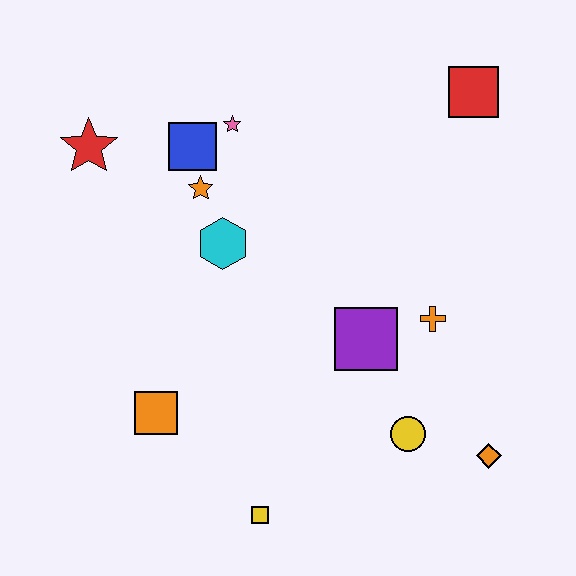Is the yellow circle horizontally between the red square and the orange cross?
No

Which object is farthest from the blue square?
The orange diamond is farthest from the blue square.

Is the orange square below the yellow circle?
No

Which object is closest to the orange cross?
The purple square is closest to the orange cross.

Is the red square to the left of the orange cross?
No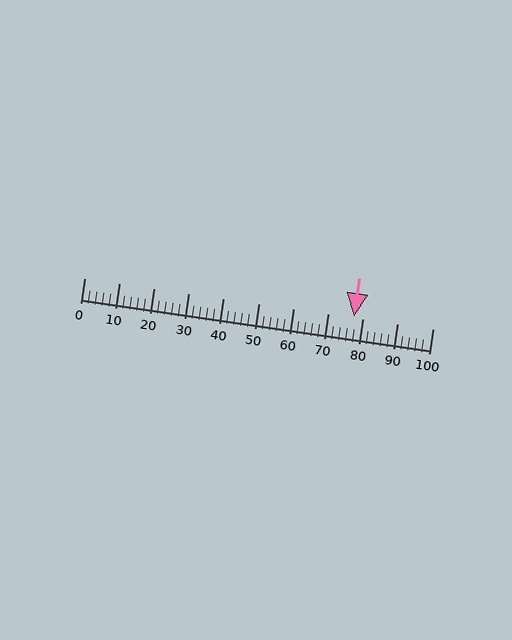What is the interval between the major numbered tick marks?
The major tick marks are spaced 10 units apart.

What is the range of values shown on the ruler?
The ruler shows values from 0 to 100.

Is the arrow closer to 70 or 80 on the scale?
The arrow is closer to 80.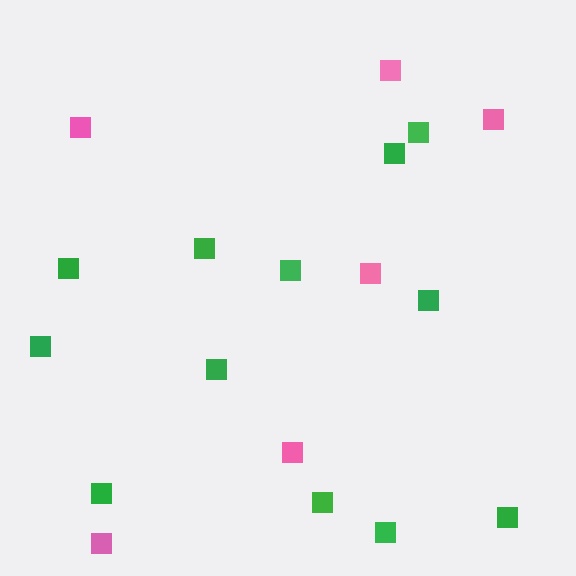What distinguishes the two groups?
There are 2 groups: one group of green squares (12) and one group of pink squares (6).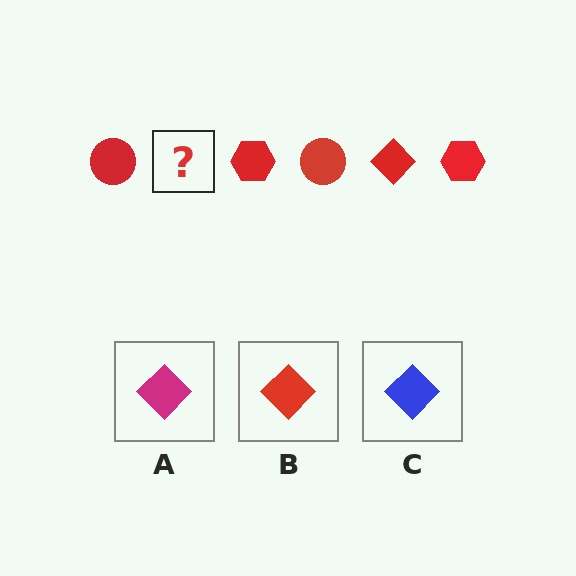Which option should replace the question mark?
Option B.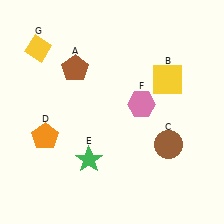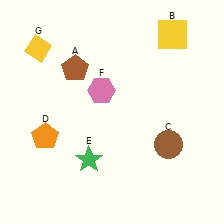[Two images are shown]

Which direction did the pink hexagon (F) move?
The pink hexagon (F) moved left.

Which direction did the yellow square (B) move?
The yellow square (B) moved up.